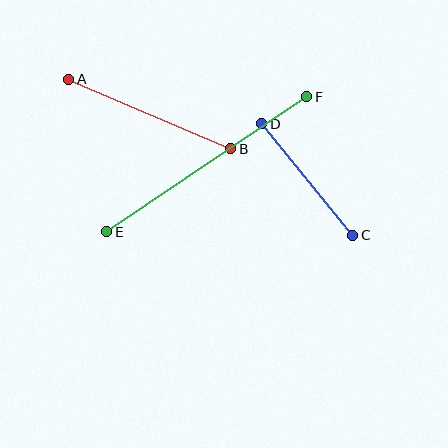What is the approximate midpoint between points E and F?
The midpoint is at approximately (207, 164) pixels.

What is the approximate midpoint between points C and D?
The midpoint is at approximately (307, 180) pixels.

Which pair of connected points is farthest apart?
Points E and F are farthest apart.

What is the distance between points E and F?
The distance is approximately 241 pixels.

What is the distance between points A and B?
The distance is approximately 176 pixels.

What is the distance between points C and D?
The distance is approximately 144 pixels.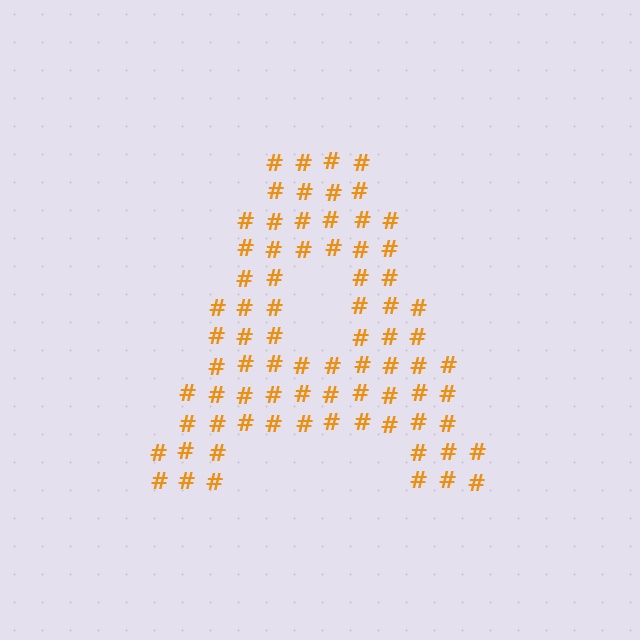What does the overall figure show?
The overall figure shows the letter A.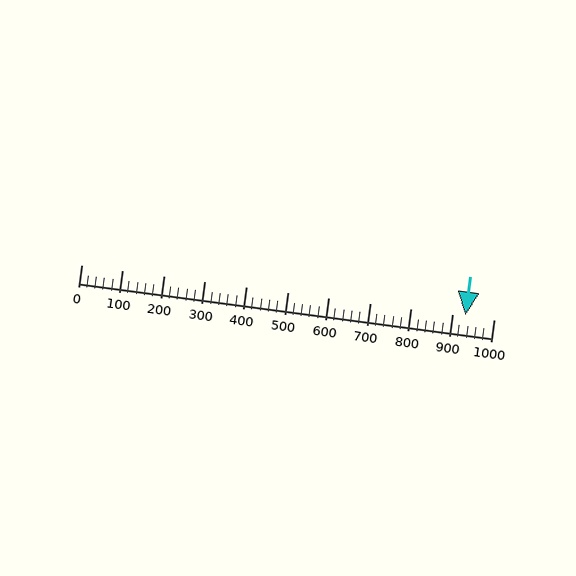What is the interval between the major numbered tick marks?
The major tick marks are spaced 100 units apart.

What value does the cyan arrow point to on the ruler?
The cyan arrow points to approximately 932.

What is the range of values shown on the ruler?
The ruler shows values from 0 to 1000.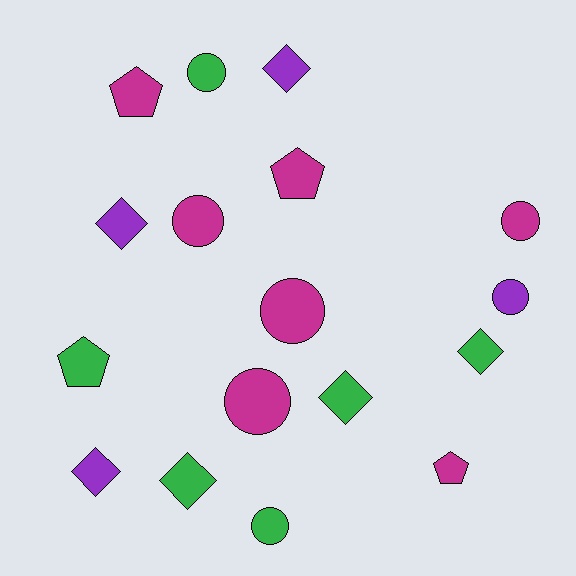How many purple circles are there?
There is 1 purple circle.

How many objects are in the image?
There are 17 objects.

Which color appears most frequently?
Magenta, with 7 objects.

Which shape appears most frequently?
Circle, with 7 objects.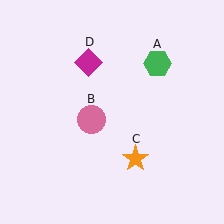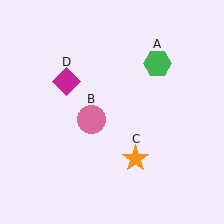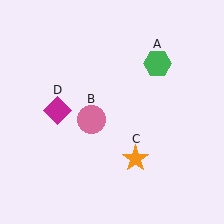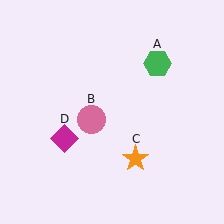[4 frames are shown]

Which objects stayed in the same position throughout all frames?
Green hexagon (object A) and pink circle (object B) and orange star (object C) remained stationary.